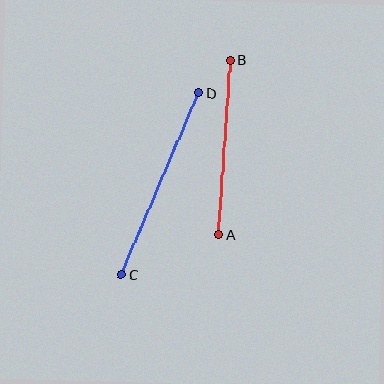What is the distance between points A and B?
The distance is approximately 175 pixels.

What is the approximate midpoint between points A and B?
The midpoint is at approximately (224, 147) pixels.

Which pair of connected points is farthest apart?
Points C and D are farthest apart.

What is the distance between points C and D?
The distance is approximately 198 pixels.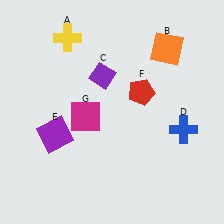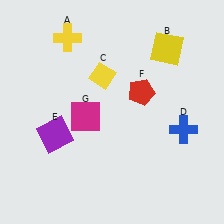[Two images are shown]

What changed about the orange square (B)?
In Image 1, B is orange. In Image 2, it changed to yellow.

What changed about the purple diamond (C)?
In Image 1, C is purple. In Image 2, it changed to yellow.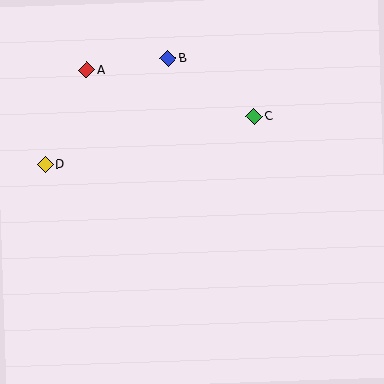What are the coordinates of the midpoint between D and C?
The midpoint between D and C is at (150, 141).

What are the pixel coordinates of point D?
Point D is at (45, 165).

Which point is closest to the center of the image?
Point C at (254, 117) is closest to the center.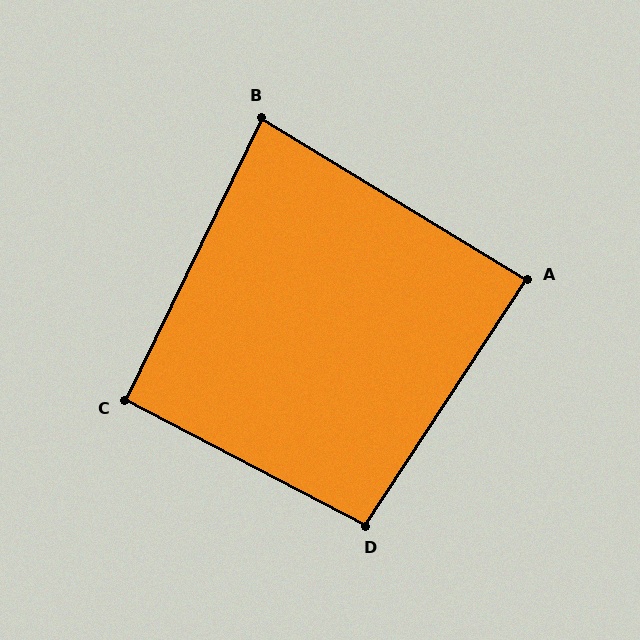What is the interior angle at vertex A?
Approximately 88 degrees (approximately right).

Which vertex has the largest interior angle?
D, at approximately 96 degrees.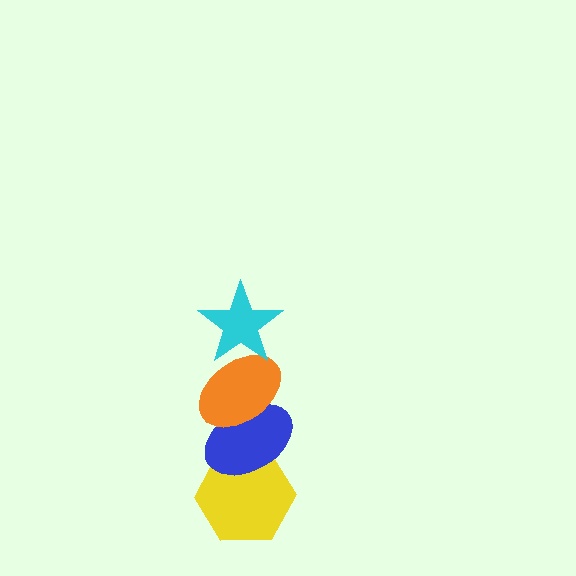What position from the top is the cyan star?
The cyan star is 1st from the top.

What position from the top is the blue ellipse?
The blue ellipse is 3rd from the top.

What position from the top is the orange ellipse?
The orange ellipse is 2nd from the top.